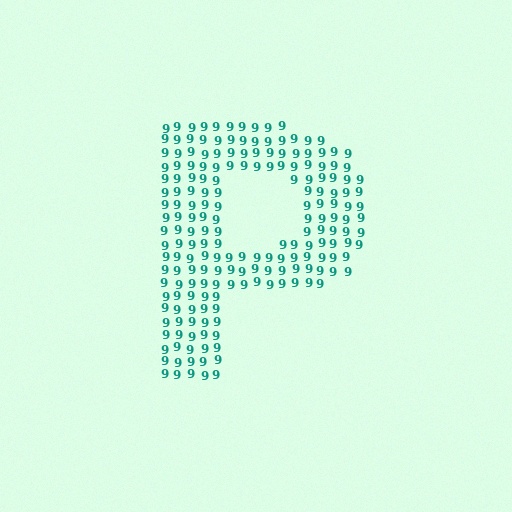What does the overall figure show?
The overall figure shows the letter P.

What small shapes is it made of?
It is made of small digit 9's.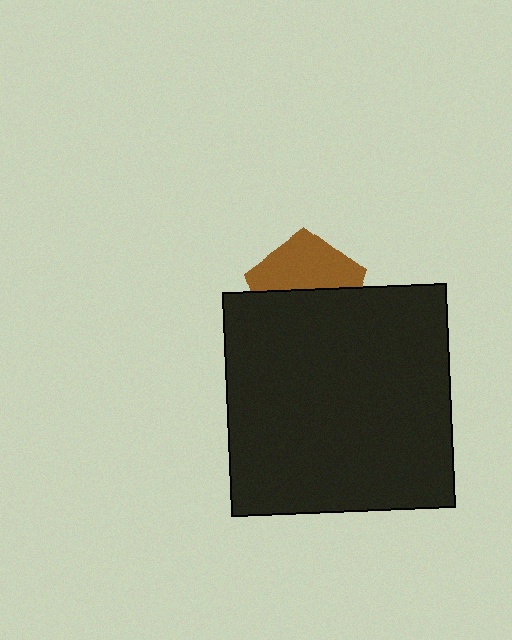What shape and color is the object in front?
The object in front is a black square.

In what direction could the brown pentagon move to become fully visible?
The brown pentagon could move up. That would shift it out from behind the black square entirely.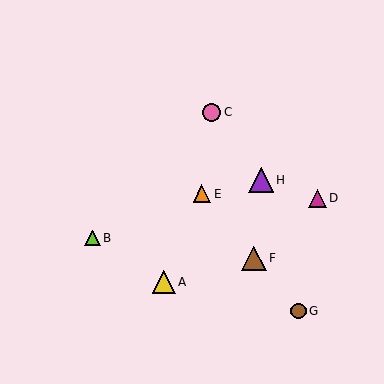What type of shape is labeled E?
Shape E is an orange triangle.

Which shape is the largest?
The purple triangle (labeled H) is the largest.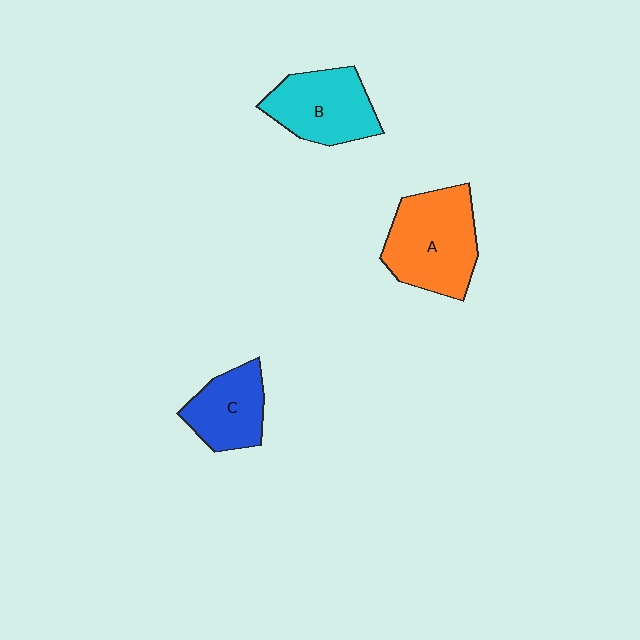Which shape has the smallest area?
Shape C (blue).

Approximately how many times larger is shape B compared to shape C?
Approximately 1.3 times.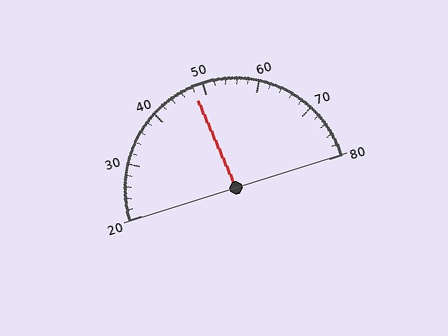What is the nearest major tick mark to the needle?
The nearest major tick mark is 50.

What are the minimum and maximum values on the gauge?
The gauge ranges from 20 to 80.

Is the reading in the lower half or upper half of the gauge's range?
The reading is in the lower half of the range (20 to 80).